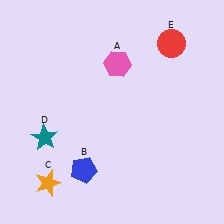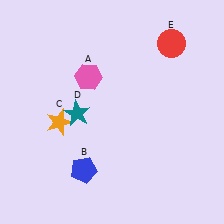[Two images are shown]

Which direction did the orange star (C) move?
The orange star (C) moved up.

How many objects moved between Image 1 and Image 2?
3 objects moved between the two images.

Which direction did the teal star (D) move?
The teal star (D) moved right.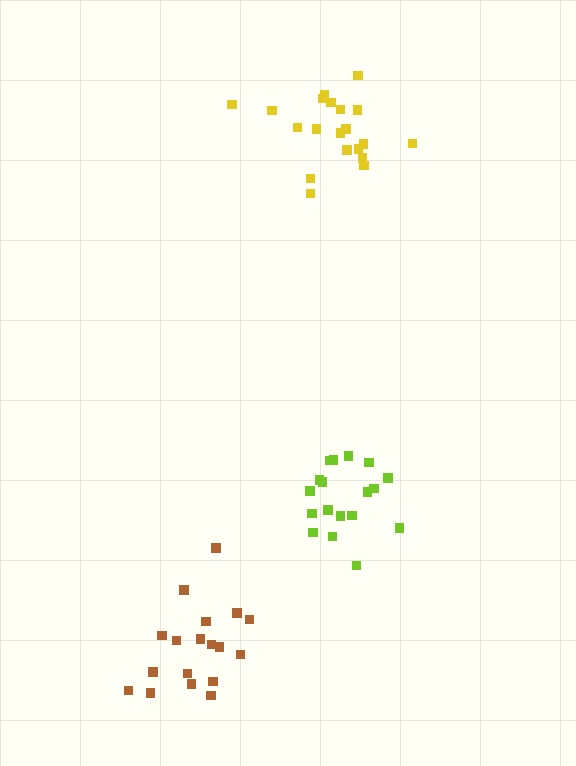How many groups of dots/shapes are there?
There are 3 groups.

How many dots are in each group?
Group 1: 18 dots, Group 2: 18 dots, Group 3: 20 dots (56 total).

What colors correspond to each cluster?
The clusters are colored: lime, brown, yellow.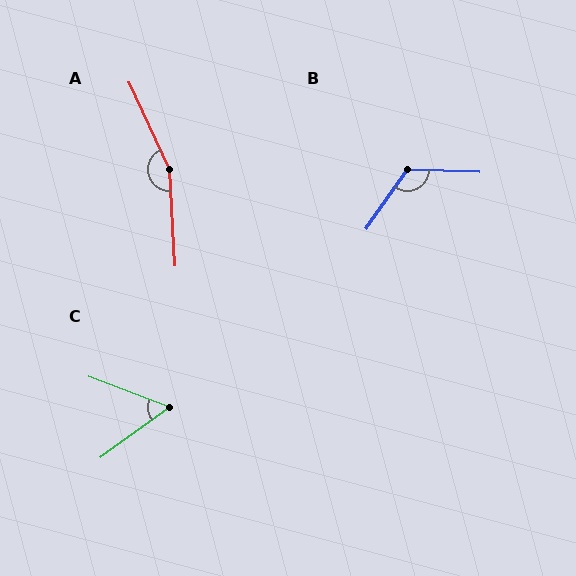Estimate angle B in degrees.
Approximately 123 degrees.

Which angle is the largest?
A, at approximately 159 degrees.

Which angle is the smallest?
C, at approximately 57 degrees.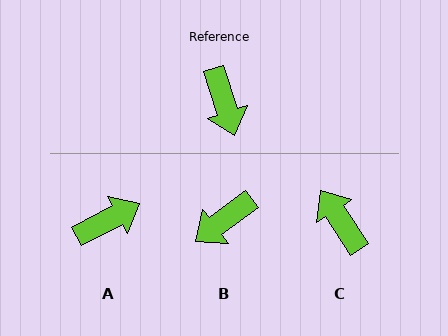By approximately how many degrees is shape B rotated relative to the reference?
Approximately 71 degrees clockwise.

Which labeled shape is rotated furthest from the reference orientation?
C, about 165 degrees away.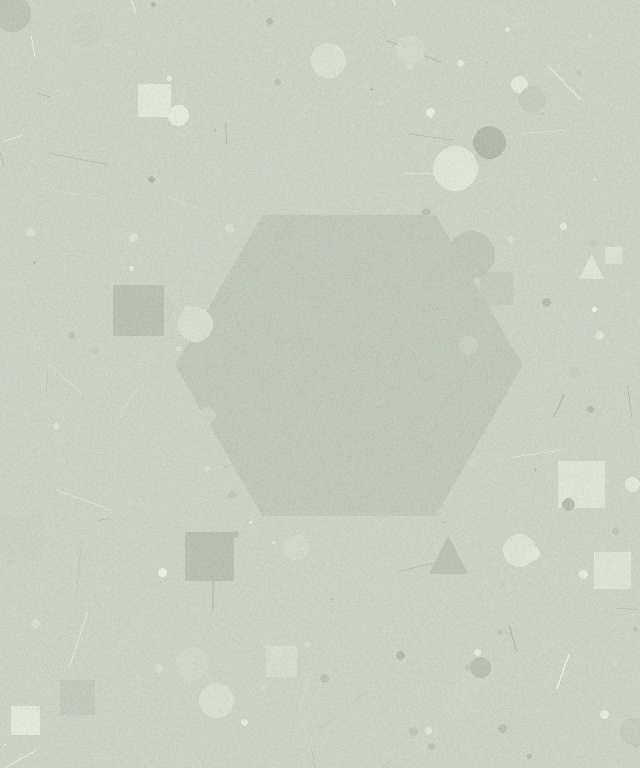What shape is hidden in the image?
A hexagon is hidden in the image.